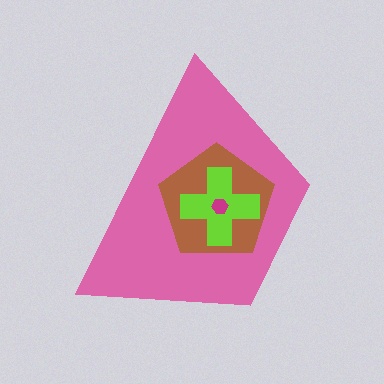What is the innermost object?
The magenta hexagon.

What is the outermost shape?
The pink trapezoid.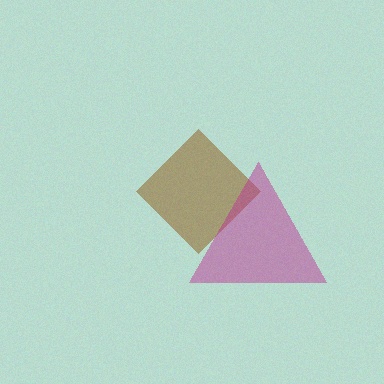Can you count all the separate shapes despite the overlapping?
Yes, there are 2 separate shapes.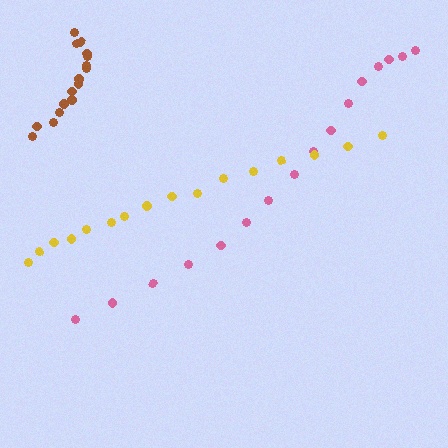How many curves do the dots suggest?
There are 3 distinct paths.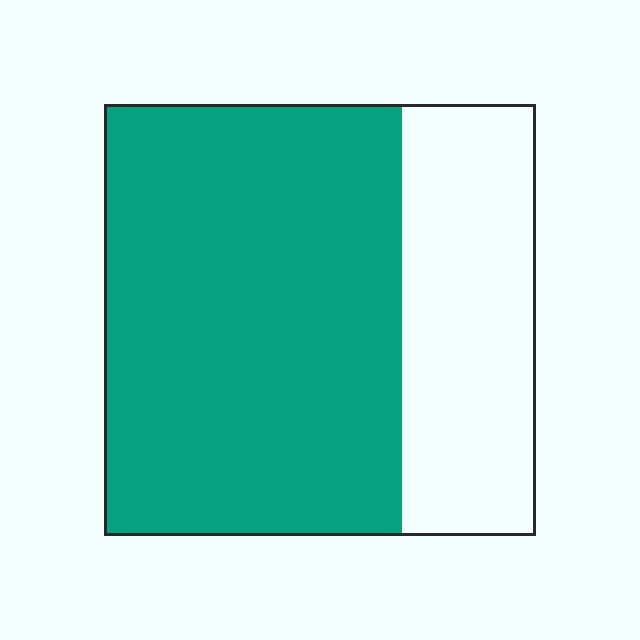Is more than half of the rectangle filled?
Yes.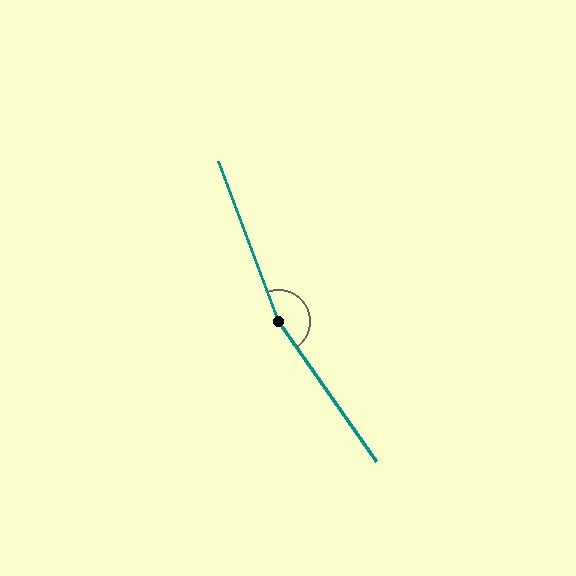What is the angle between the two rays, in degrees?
Approximately 166 degrees.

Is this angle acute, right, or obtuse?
It is obtuse.